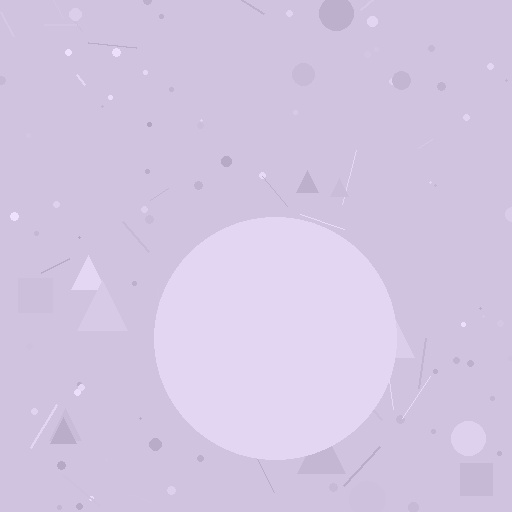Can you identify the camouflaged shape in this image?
The camouflaged shape is a circle.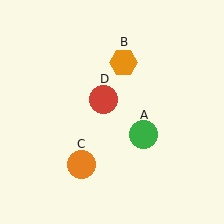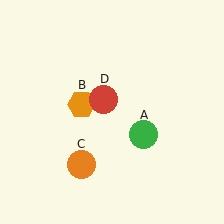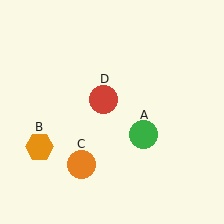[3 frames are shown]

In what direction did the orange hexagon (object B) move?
The orange hexagon (object B) moved down and to the left.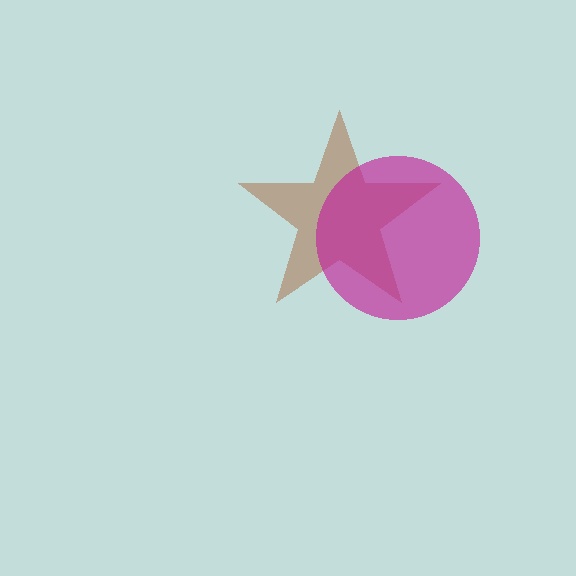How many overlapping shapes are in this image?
There are 2 overlapping shapes in the image.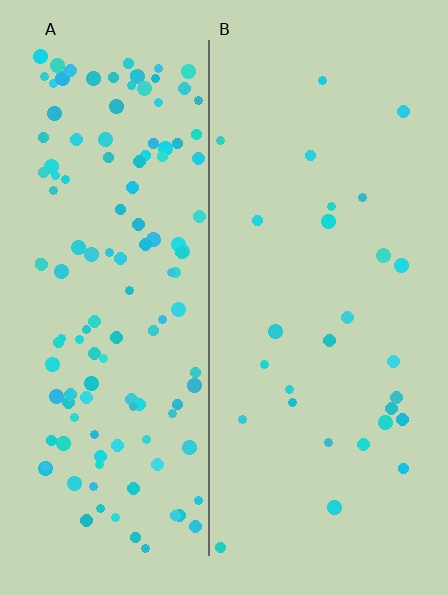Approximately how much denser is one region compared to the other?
Approximately 4.6× — region A over region B.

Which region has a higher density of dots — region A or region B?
A (the left).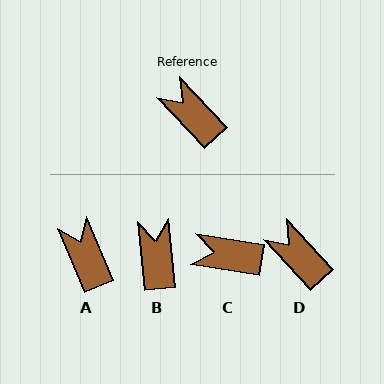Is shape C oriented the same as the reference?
No, it is off by about 38 degrees.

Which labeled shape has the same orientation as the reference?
D.